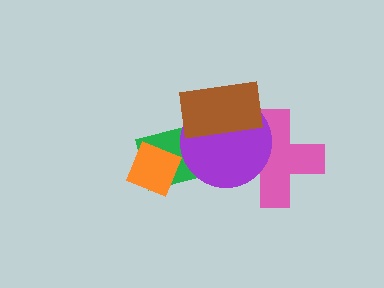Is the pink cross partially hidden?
Yes, it is partially covered by another shape.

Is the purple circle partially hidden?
Yes, it is partially covered by another shape.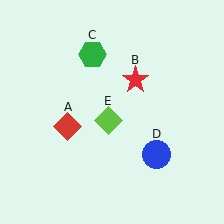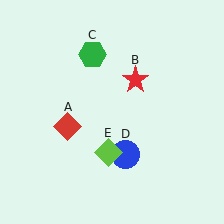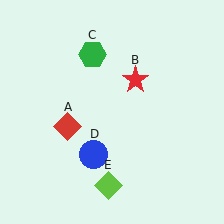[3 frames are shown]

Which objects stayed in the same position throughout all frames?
Red diamond (object A) and red star (object B) and green hexagon (object C) remained stationary.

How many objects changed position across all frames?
2 objects changed position: blue circle (object D), lime diamond (object E).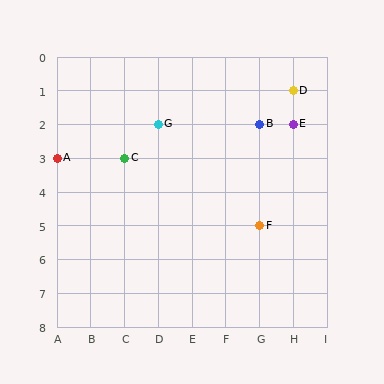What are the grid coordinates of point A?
Point A is at grid coordinates (A, 3).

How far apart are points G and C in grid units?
Points G and C are 1 column and 1 row apart (about 1.4 grid units diagonally).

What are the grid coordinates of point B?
Point B is at grid coordinates (G, 2).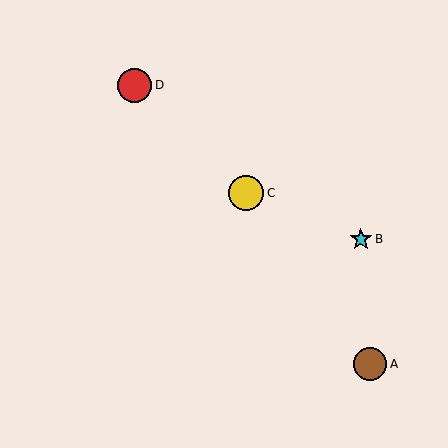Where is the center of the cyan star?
The center of the cyan star is at (361, 239).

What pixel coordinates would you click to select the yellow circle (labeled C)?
Click at (246, 193) to select the yellow circle C.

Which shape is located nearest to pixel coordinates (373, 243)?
The cyan star (labeled B) at (361, 239) is nearest to that location.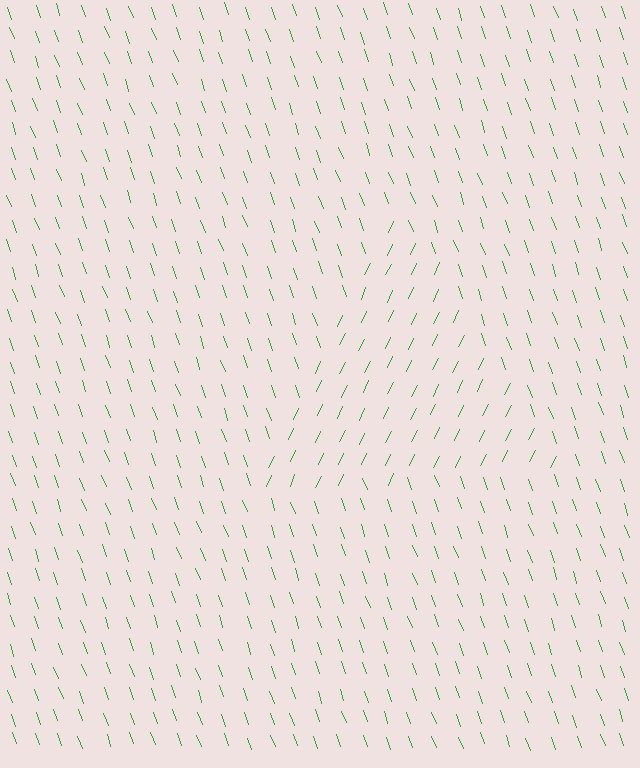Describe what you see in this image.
The image is filled with small green line segments. A triangle region in the image has lines oriented differently from the surrounding lines, creating a visible texture boundary.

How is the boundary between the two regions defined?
The boundary is defined purely by a change in line orientation (approximately 45 degrees difference). All lines are the same color and thickness.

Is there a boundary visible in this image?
Yes, there is a texture boundary formed by a change in line orientation.